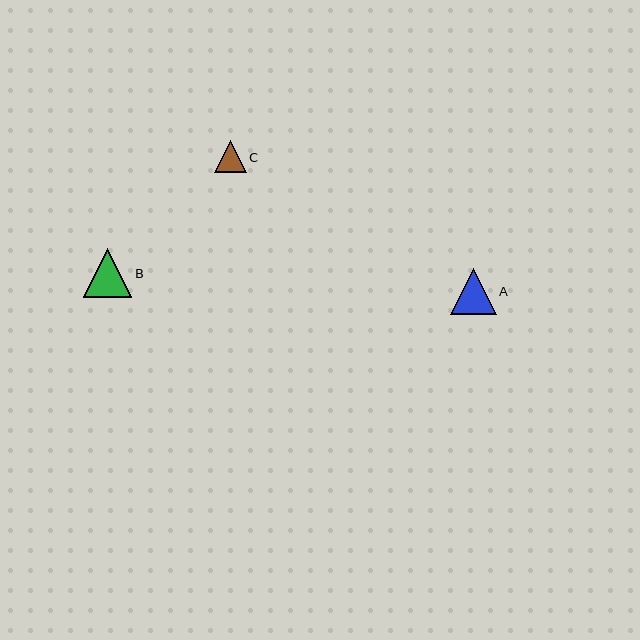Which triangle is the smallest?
Triangle C is the smallest with a size of approximately 32 pixels.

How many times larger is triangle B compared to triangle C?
Triangle B is approximately 1.5 times the size of triangle C.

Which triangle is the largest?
Triangle B is the largest with a size of approximately 48 pixels.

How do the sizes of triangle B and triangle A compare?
Triangle B and triangle A are approximately the same size.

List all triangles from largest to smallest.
From largest to smallest: B, A, C.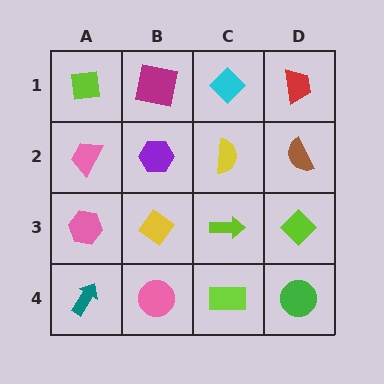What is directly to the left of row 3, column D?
A lime arrow.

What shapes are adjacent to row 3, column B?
A purple hexagon (row 2, column B), a pink circle (row 4, column B), a pink hexagon (row 3, column A), a lime arrow (row 3, column C).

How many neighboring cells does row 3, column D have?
3.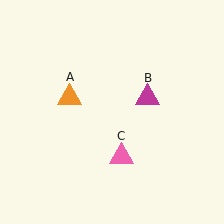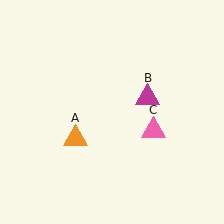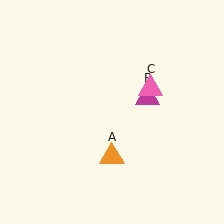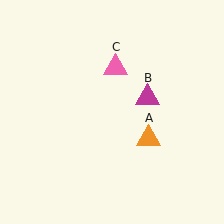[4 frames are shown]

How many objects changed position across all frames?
2 objects changed position: orange triangle (object A), pink triangle (object C).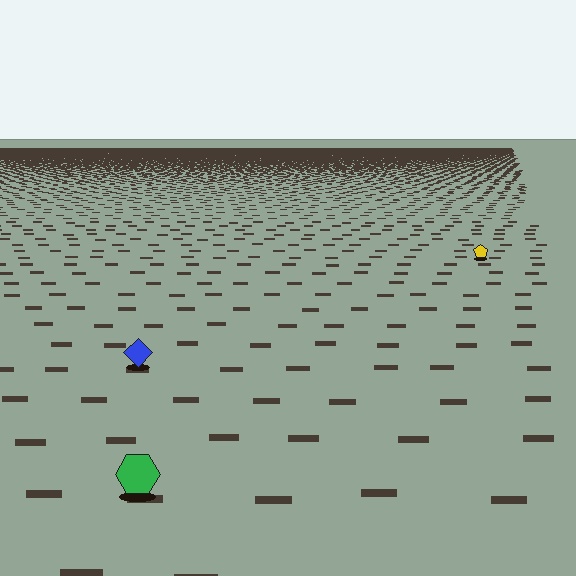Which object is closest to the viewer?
The green hexagon is closest. The texture marks near it are larger and more spread out.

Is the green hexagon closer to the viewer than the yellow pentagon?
Yes. The green hexagon is closer — you can tell from the texture gradient: the ground texture is coarser near it.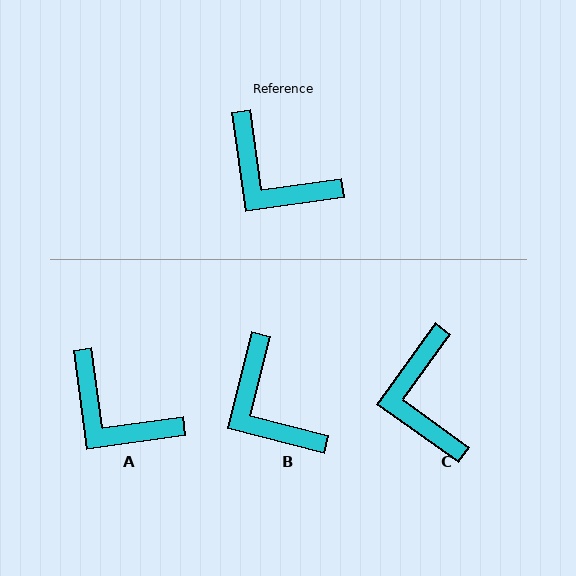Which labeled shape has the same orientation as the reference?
A.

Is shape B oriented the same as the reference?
No, it is off by about 22 degrees.